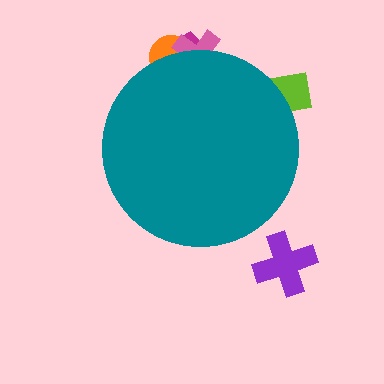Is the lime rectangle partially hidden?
Yes, the lime rectangle is partially hidden behind the teal circle.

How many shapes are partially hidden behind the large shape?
4 shapes are partially hidden.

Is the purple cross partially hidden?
No, the purple cross is fully visible.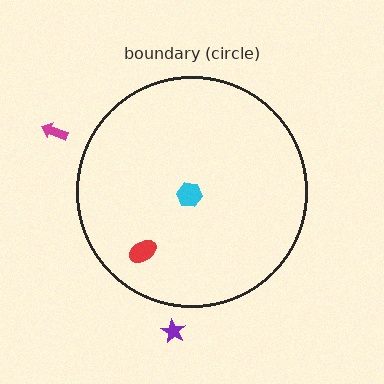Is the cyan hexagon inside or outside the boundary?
Inside.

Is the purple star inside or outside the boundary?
Outside.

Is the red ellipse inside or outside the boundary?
Inside.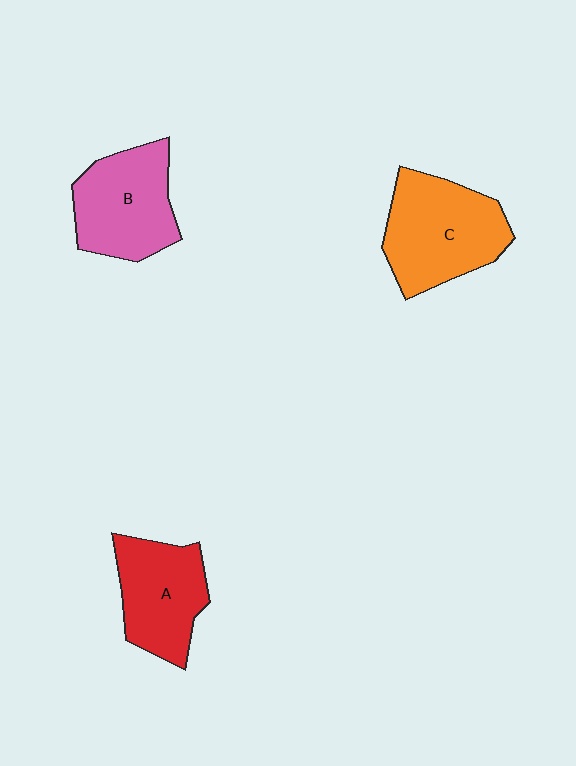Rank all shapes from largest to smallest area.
From largest to smallest: C (orange), B (pink), A (red).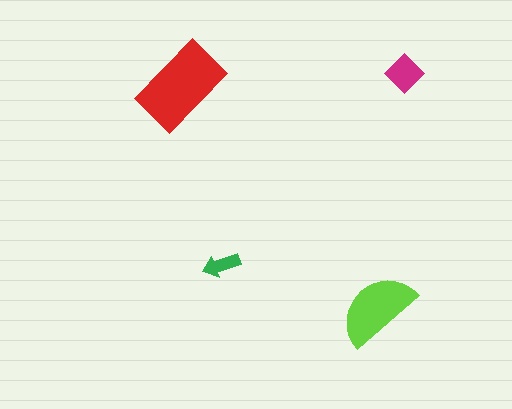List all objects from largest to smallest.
The red rectangle, the lime semicircle, the magenta diamond, the green arrow.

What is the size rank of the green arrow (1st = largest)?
4th.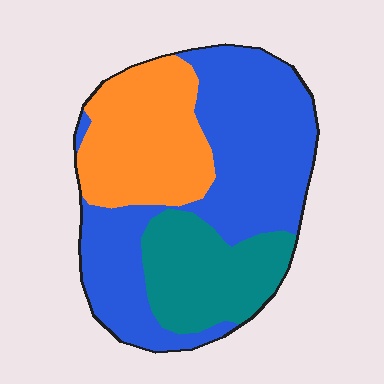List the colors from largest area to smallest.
From largest to smallest: blue, orange, teal.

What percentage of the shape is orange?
Orange covers about 25% of the shape.